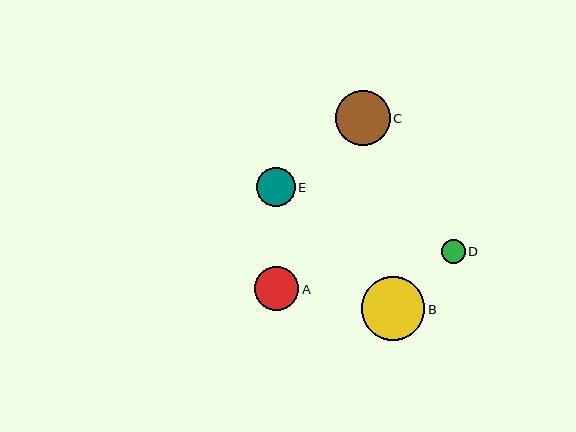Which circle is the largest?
Circle B is the largest with a size of approximately 63 pixels.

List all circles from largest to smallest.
From largest to smallest: B, C, A, E, D.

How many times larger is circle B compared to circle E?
Circle B is approximately 1.6 times the size of circle E.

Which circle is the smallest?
Circle D is the smallest with a size of approximately 24 pixels.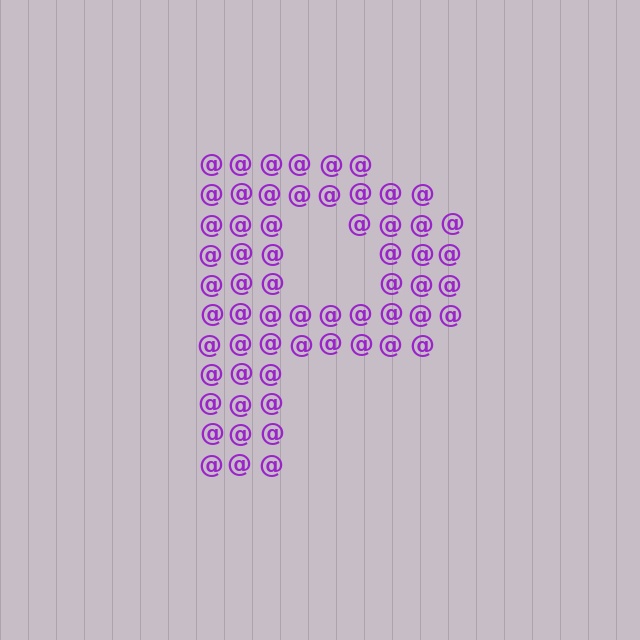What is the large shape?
The large shape is the letter P.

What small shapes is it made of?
It is made of small at signs.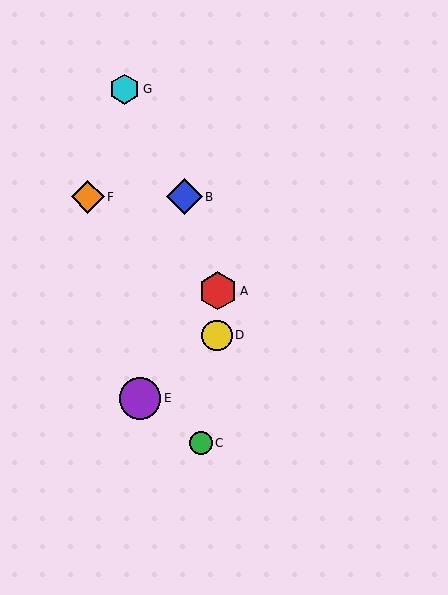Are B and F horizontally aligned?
Yes, both are at y≈197.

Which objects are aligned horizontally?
Objects B, F are aligned horizontally.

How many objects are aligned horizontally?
2 objects (B, F) are aligned horizontally.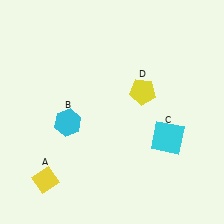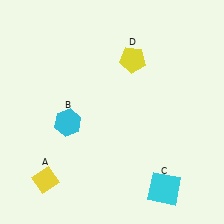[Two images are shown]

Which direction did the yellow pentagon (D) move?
The yellow pentagon (D) moved up.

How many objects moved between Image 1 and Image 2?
2 objects moved between the two images.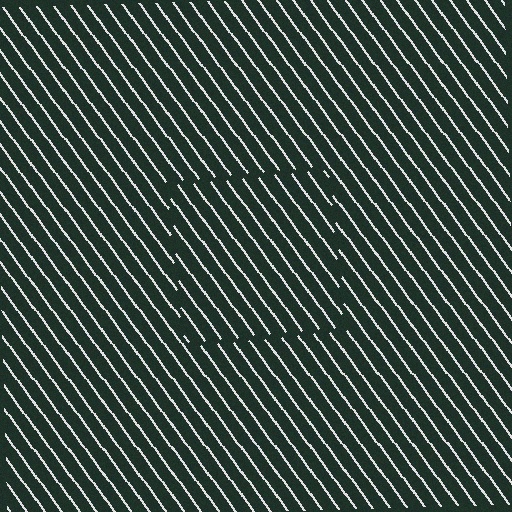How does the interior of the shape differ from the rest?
The interior of the shape contains the same grating, shifted by half a period — the contour is defined by the phase discontinuity where line-ends from the inner and outer gratings abut.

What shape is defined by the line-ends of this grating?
An illusory square. The interior of the shape contains the same grating, shifted by half a period — the contour is defined by the phase discontinuity where line-ends from the inner and outer gratings abut.